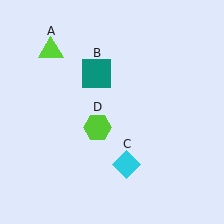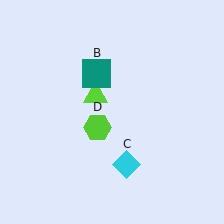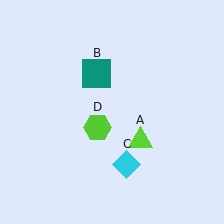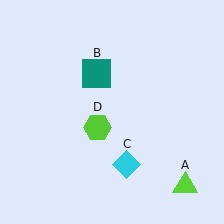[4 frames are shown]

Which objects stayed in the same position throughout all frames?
Teal square (object B) and cyan diamond (object C) and lime hexagon (object D) remained stationary.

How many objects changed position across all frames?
1 object changed position: lime triangle (object A).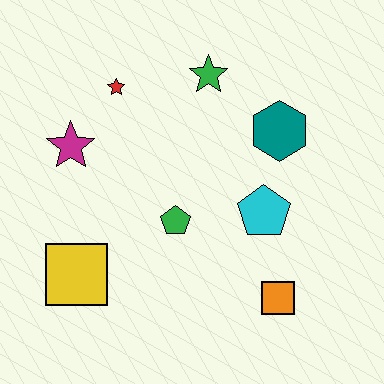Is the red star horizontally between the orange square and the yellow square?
Yes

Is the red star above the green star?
No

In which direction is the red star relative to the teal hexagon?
The red star is to the left of the teal hexagon.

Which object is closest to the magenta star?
The red star is closest to the magenta star.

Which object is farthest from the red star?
The orange square is farthest from the red star.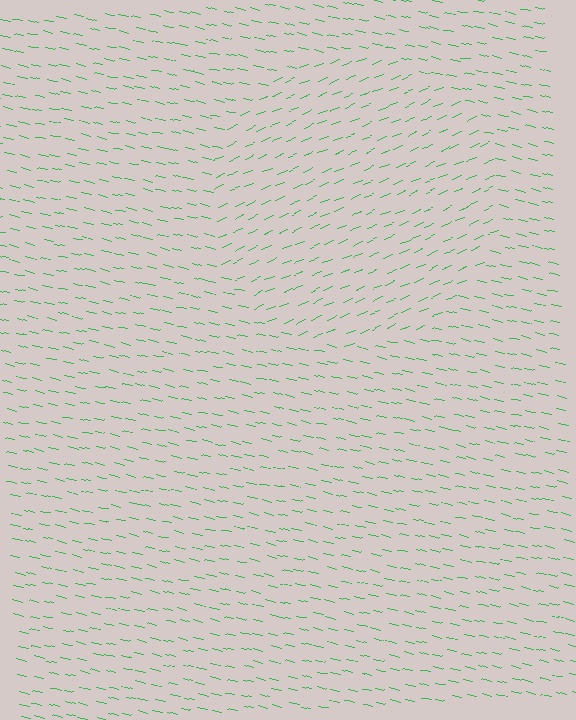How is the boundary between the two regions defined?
The boundary is defined purely by a change in line orientation (approximately 35 degrees difference). All lines are the same color and thickness.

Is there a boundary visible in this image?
Yes, there is a texture boundary formed by a change in line orientation.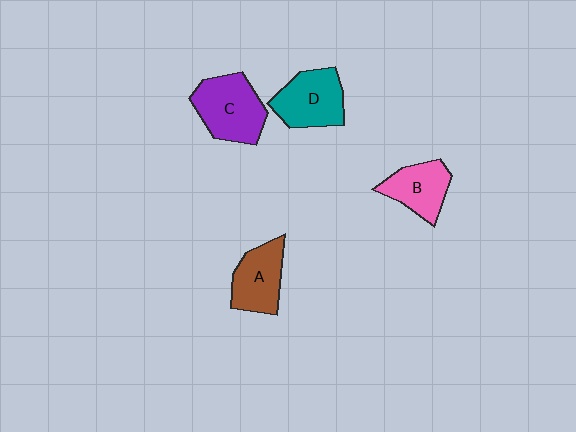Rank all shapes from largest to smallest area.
From largest to smallest: C (purple), D (teal), A (brown), B (pink).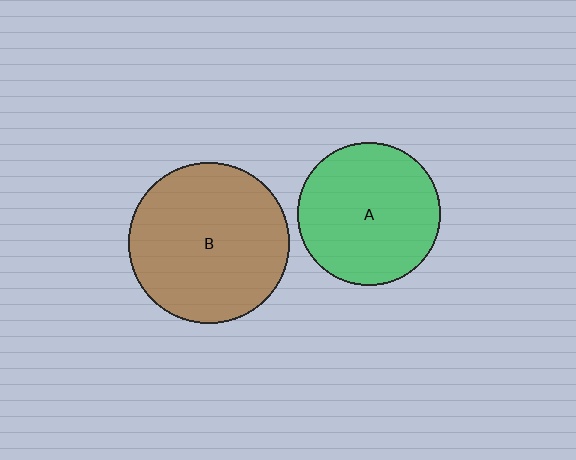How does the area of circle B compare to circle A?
Approximately 1.3 times.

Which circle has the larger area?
Circle B (brown).